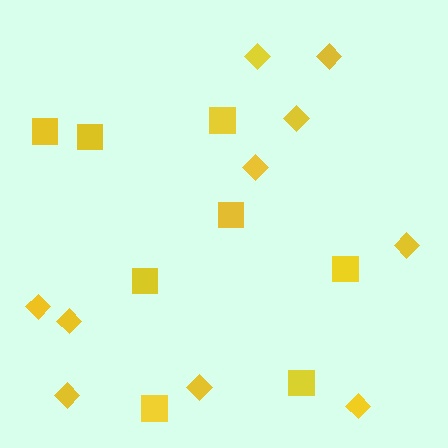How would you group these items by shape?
There are 2 groups: one group of squares (8) and one group of diamonds (10).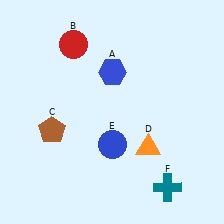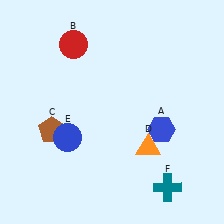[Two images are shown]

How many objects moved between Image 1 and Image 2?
2 objects moved between the two images.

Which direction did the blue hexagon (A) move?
The blue hexagon (A) moved down.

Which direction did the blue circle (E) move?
The blue circle (E) moved left.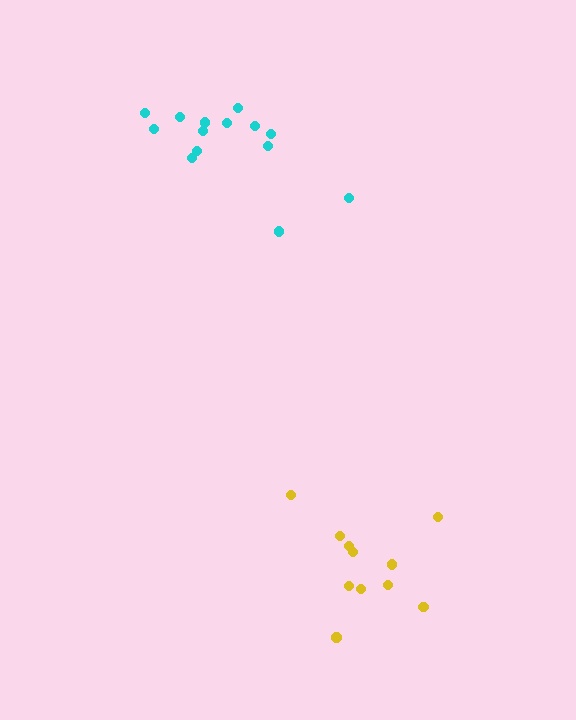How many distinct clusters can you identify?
There are 2 distinct clusters.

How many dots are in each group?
Group 1: 11 dots, Group 2: 14 dots (25 total).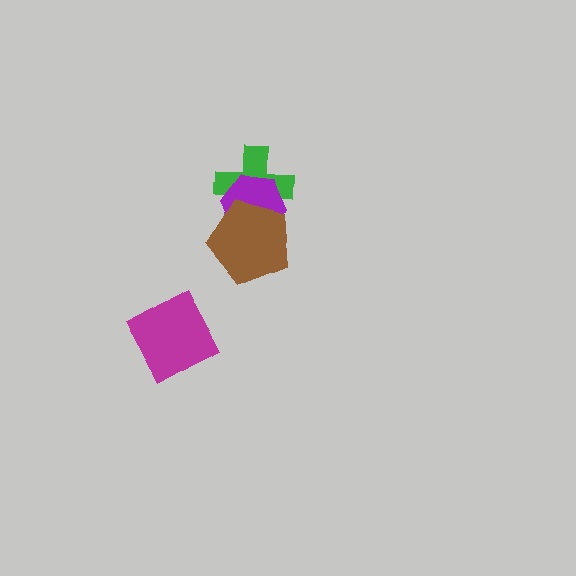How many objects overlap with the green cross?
2 objects overlap with the green cross.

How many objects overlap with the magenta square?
0 objects overlap with the magenta square.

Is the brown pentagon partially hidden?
No, no other shape covers it.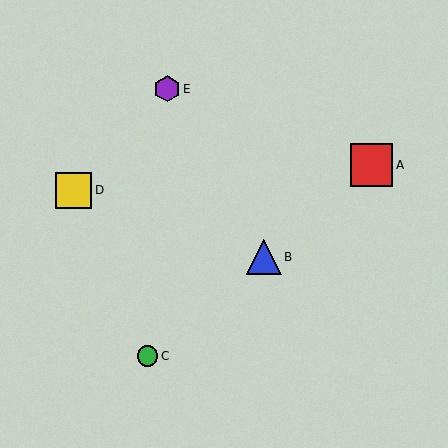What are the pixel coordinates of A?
Object A is at (372, 165).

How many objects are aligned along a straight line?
3 objects (A, B, C) are aligned along a straight line.